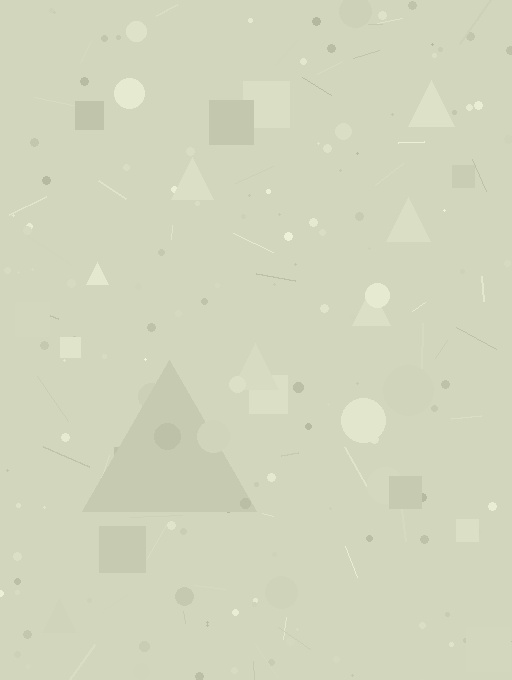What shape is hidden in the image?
A triangle is hidden in the image.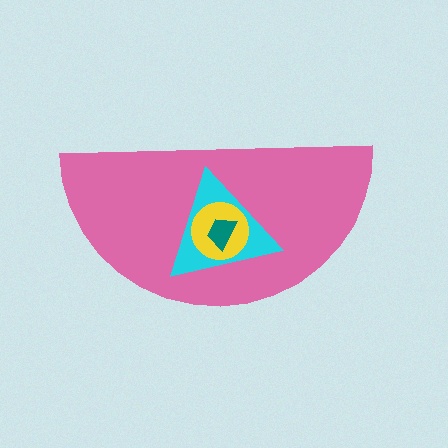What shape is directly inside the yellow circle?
The teal trapezoid.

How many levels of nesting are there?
4.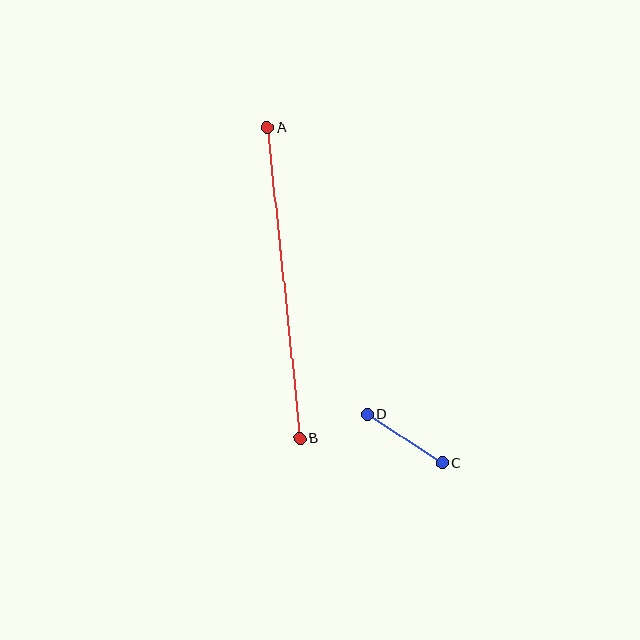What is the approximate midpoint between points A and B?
The midpoint is at approximately (284, 283) pixels.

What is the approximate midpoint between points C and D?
The midpoint is at approximately (405, 439) pixels.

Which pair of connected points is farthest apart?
Points A and B are farthest apart.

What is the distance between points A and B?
The distance is approximately 313 pixels.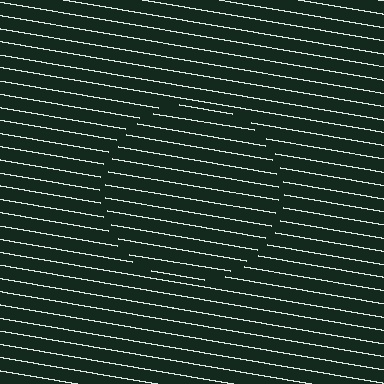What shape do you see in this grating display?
An illusory circle. The interior of the shape contains the same grating, shifted by half a period — the contour is defined by the phase discontinuity where line-ends from the inner and outer gratings abut.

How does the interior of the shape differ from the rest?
The interior of the shape contains the same grating, shifted by half a period — the contour is defined by the phase discontinuity where line-ends from the inner and outer gratings abut.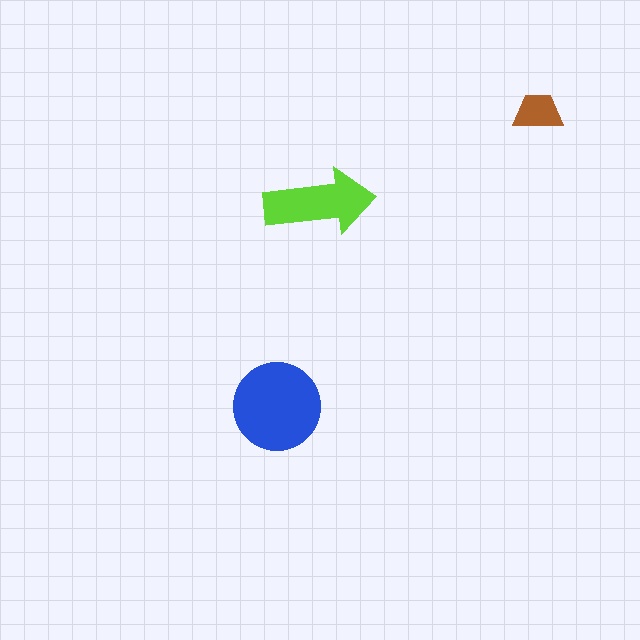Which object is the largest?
The blue circle.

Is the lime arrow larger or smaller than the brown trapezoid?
Larger.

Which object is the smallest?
The brown trapezoid.